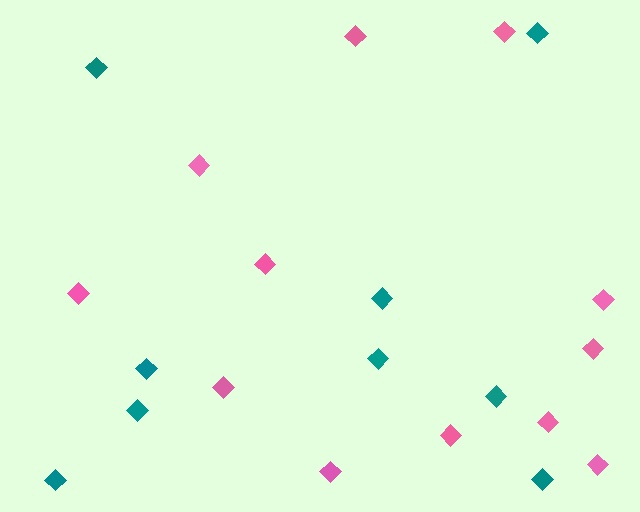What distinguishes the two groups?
There are 2 groups: one group of pink diamonds (12) and one group of teal diamonds (9).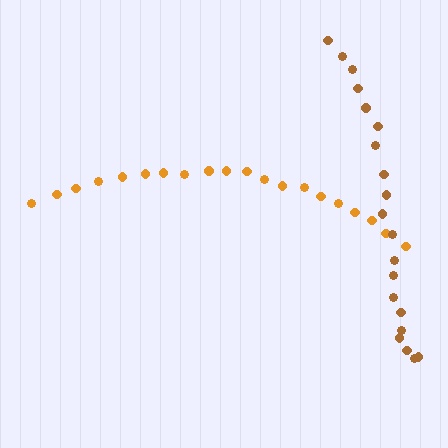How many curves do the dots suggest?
There are 2 distinct paths.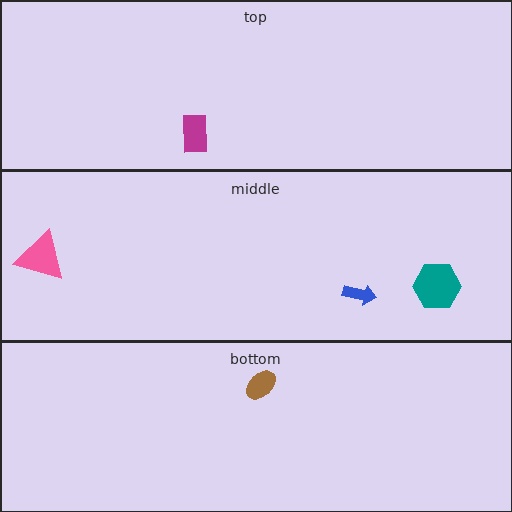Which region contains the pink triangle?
The middle region.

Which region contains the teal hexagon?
The middle region.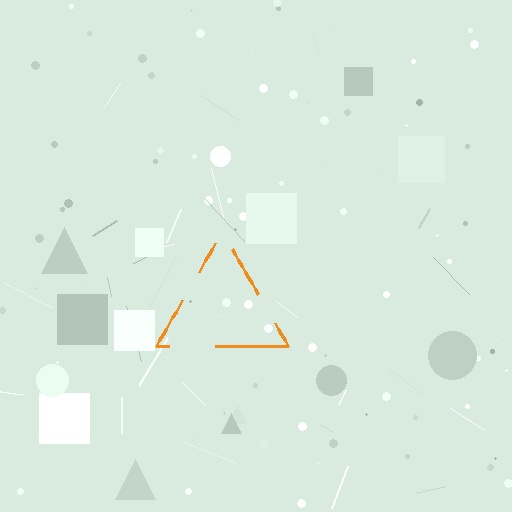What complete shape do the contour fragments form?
The contour fragments form a triangle.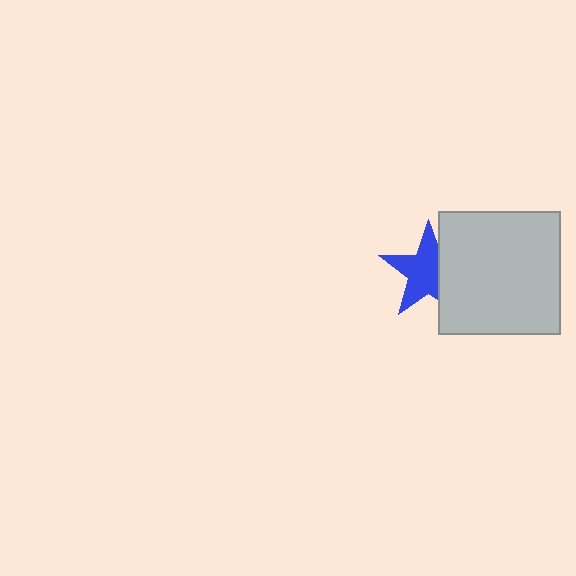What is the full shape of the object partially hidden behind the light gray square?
The partially hidden object is a blue star.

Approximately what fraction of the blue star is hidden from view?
Roughly 32% of the blue star is hidden behind the light gray square.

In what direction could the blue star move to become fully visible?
The blue star could move left. That would shift it out from behind the light gray square entirely.